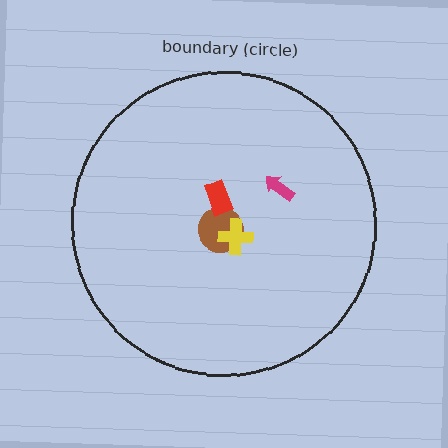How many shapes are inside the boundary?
4 inside, 0 outside.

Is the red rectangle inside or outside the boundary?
Inside.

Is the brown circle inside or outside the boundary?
Inside.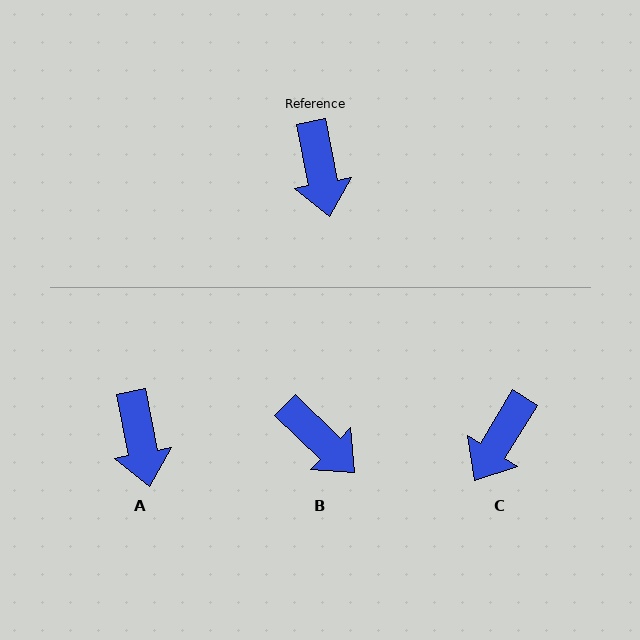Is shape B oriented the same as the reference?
No, it is off by about 35 degrees.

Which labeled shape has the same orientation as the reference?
A.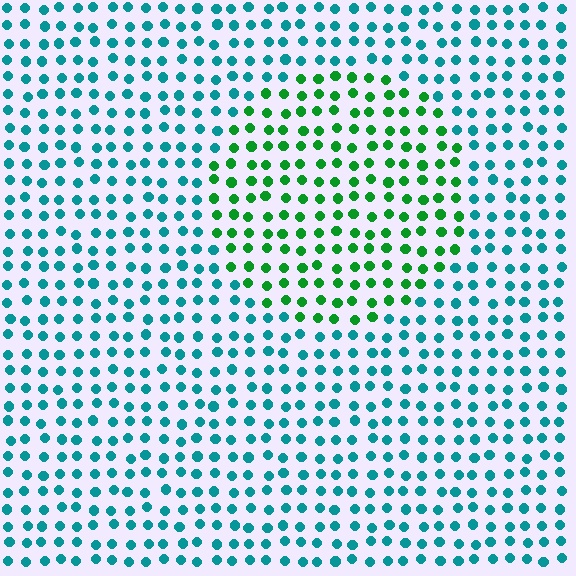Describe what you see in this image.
The image is filled with small teal elements in a uniform arrangement. A circle-shaped region is visible where the elements are tinted to a slightly different hue, forming a subtle color boundary.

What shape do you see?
I see a circle.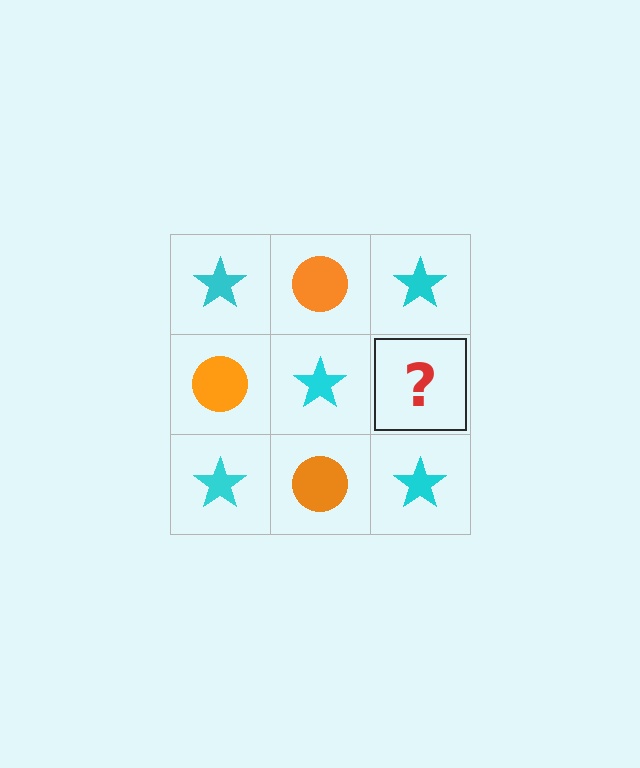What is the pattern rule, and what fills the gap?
The rule is that it alternates cyan star and orange circle in a checkerboard pattern. The gap should be filled with an orange circle.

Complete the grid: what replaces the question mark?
The question mark should be replaced with an orange circle.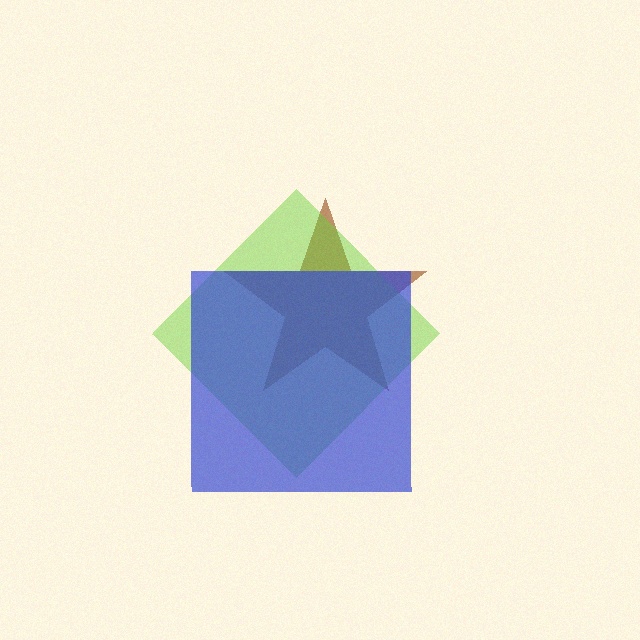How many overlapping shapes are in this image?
There are 3 overlapping shapes in the image.